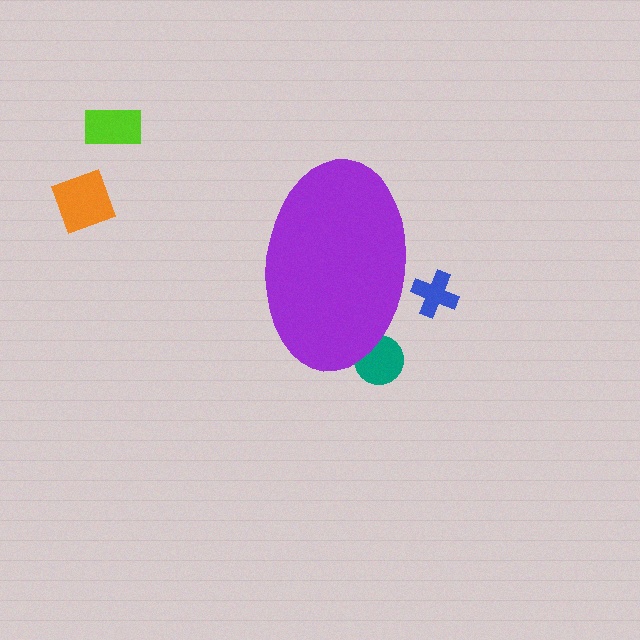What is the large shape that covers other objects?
A purple ellipse.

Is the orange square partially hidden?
No, the orange square is fully visible.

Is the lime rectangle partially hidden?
No, the lime rectangle is fully visible.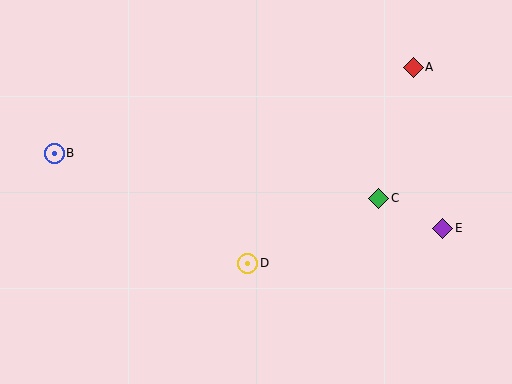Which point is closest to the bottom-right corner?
Point E is closest to the bottom-right corner.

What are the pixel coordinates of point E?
Point E is at (443, 228).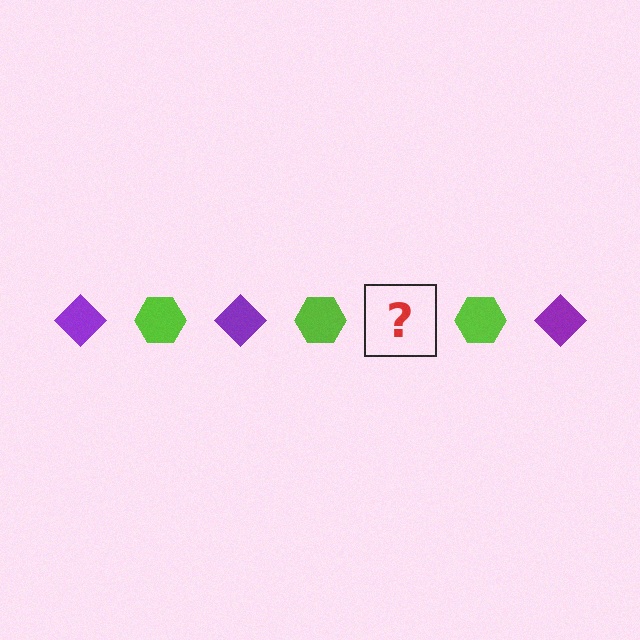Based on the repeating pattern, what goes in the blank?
The blank should be a purple diamond.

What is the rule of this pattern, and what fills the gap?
The rule is that the pattern alternates between purple diamond and lime hexagon. The gap should be filled with a purple diamond.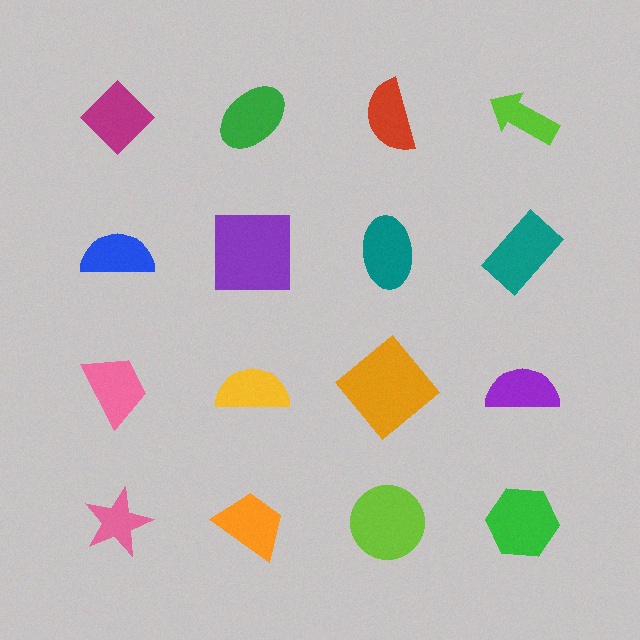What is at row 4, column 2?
An orange trapezoid.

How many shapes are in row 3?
4 shapes.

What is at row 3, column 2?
A yellow semicircle.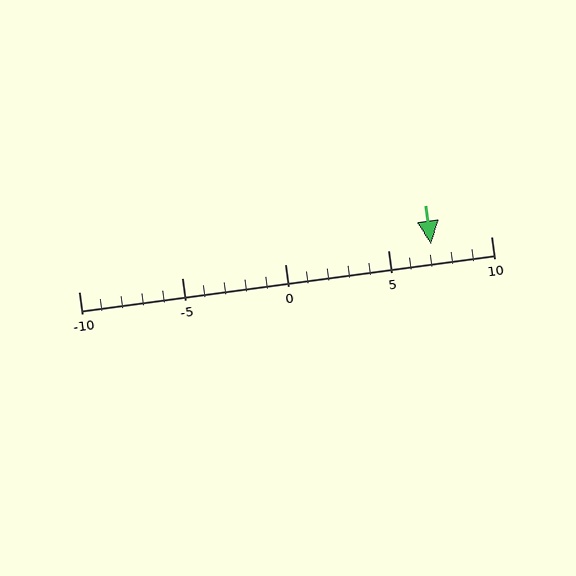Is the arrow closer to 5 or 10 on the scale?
The arrow is closer to 5.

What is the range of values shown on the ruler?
The ruler shows values from -10 to 10.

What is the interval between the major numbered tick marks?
The major tick marks are spaced 5 units apart.